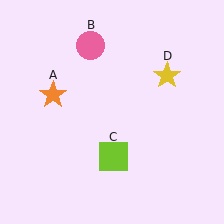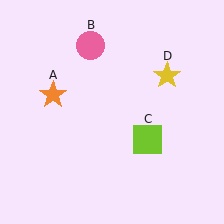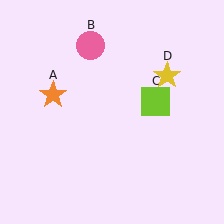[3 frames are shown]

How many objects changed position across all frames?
1 object changed position: lime square (object C).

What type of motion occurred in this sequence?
The lime square (object C) rotated counterclockwise around the center of the scene.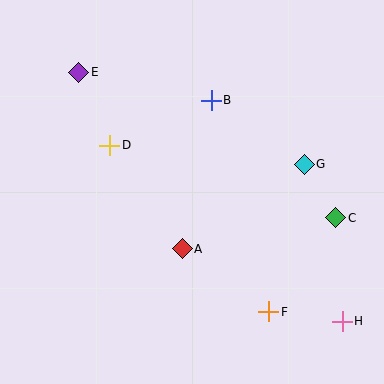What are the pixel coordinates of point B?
Point B is at (211, 100).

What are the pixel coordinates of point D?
Point D is at (110, 145).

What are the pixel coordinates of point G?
Point G is at (304, 164).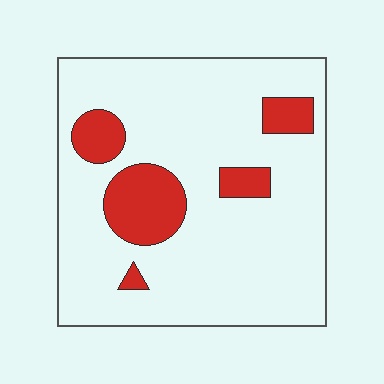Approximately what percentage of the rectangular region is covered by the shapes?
Approximately 15%.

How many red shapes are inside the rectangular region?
5.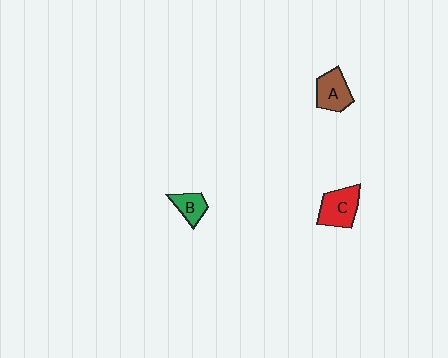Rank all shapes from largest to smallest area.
From largest to smallest: C (red), A (brown), B (green).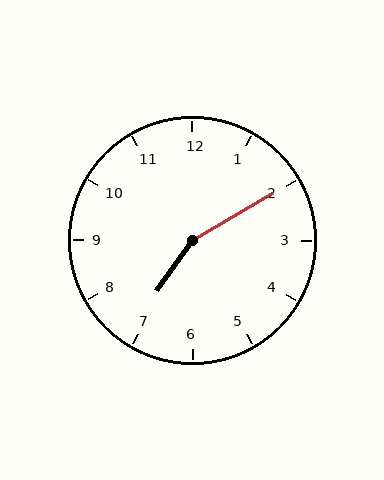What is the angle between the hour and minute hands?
Approximately 155 degrees.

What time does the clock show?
7:10.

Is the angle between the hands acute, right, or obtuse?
It is obtuse.